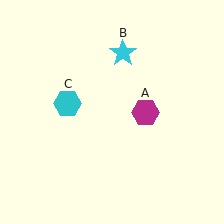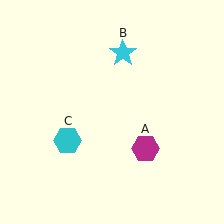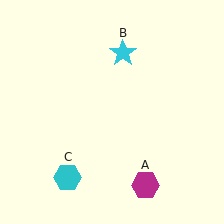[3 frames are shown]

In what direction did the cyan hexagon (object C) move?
The cyan hexagon (object C) moved down.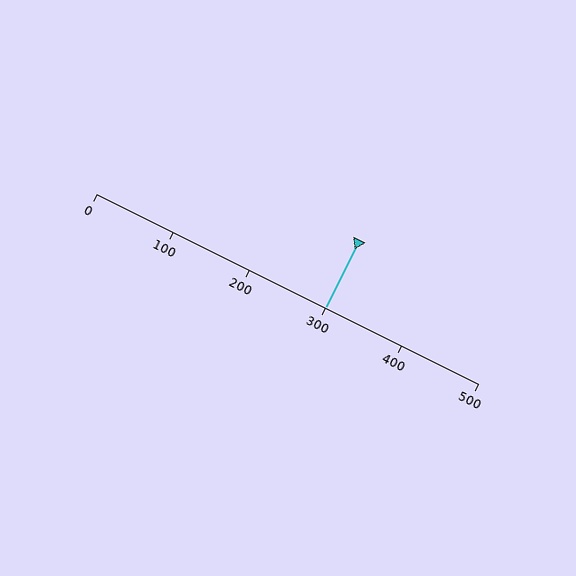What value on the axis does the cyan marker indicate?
The marker indicates approximately 300.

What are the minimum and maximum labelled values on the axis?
The axis runs from 0 to 500.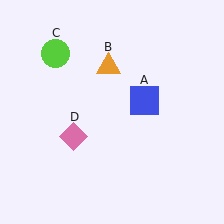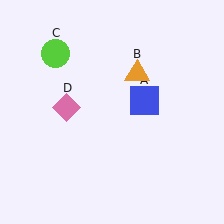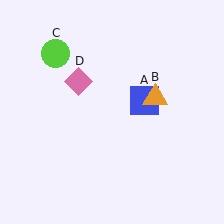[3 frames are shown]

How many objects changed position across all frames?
2 objects changed position: orange triangle (object B), pink diamond (object D).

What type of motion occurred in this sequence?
The orange triangle (object B), pink diamond (object D) rotated clockwise around the center of the scene.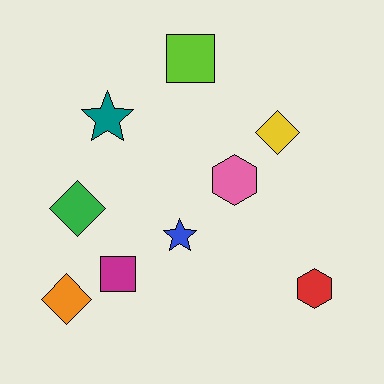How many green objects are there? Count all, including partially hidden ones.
There is 1 green object.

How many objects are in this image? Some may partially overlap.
There are 9 objects.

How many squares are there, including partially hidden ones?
There are 2 squares.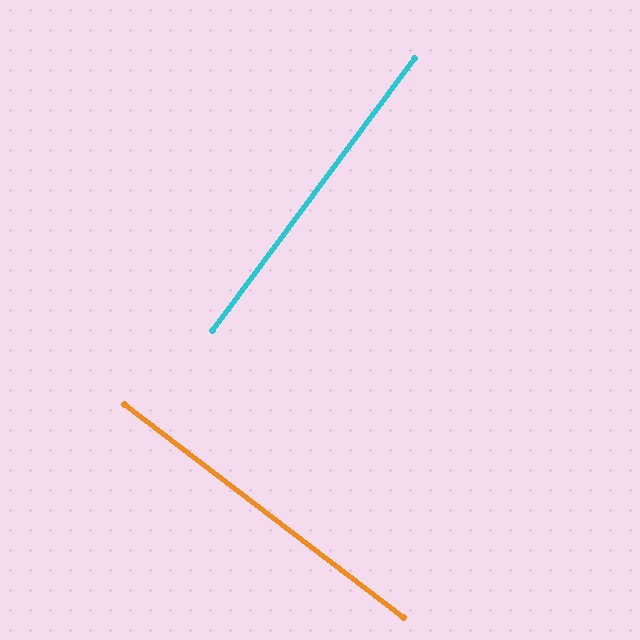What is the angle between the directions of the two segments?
Approximately 89 degrees.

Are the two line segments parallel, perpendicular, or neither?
Perpendicular — they meet at approximately 89°.